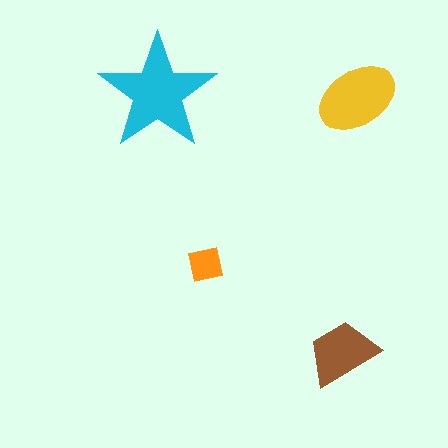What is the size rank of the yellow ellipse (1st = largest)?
2nd.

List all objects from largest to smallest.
The cyan star, the yellow ellipse, the brown trapezoid, the orange square.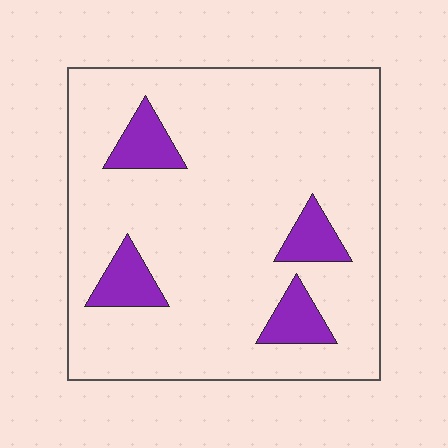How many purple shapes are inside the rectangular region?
4.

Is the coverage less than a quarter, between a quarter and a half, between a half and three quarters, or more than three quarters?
Less than a quarter.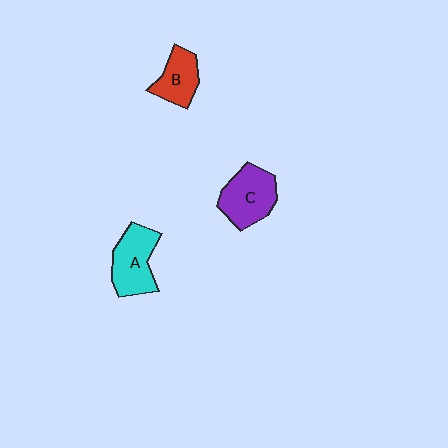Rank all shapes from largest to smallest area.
From largest to smallest: C (purple), A (cyan), B (red).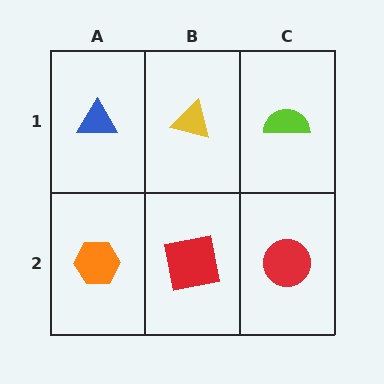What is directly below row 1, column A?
An orange hexagon.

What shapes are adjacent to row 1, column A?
An orange hexagon (row 2, column A), a yellow triangle (row 1, column B).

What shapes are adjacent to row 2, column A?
A blue triangle (row 1, column A), a red square (row 2, column B).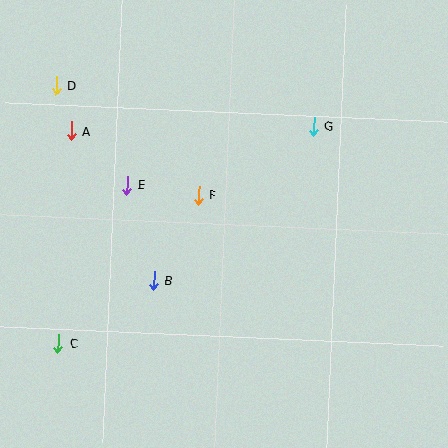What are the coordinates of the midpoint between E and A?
The midpoint between E and A is at (99, 158).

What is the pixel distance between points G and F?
The distance between G and F is 134 pixels.